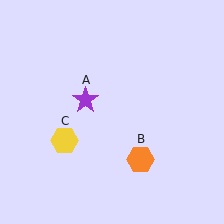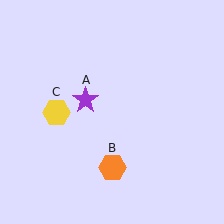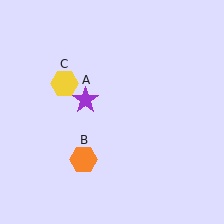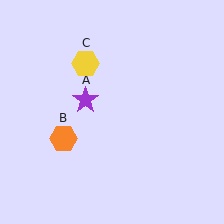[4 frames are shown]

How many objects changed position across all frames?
2 objects changed position: orange hexagon (object B), yellow hexagon (object C).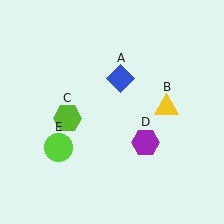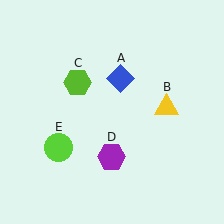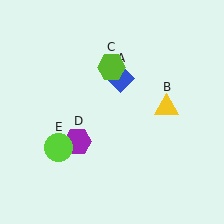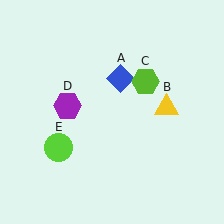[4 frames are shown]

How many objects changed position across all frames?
2 objects changed position: lime hexagon (object C), purple hexagon (object D).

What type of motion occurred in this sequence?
The lime hexagon (object C), purple hexagon (object D) rotated clockwise around the center of the scene.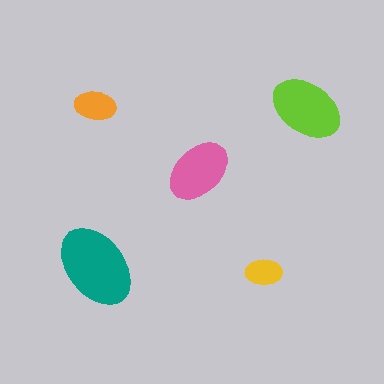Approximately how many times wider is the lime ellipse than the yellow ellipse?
About 2 times wider.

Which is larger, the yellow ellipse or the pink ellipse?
The pink one.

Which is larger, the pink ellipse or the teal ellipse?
The teal one.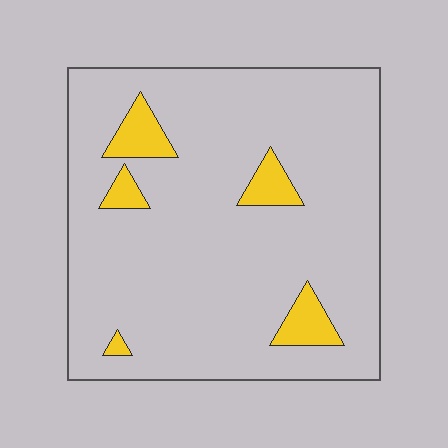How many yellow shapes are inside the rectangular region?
5.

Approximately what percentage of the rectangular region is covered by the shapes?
Approximately 10%.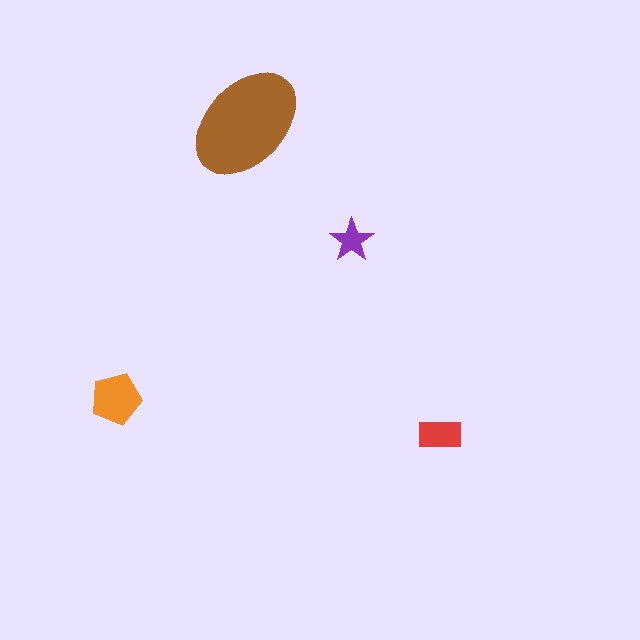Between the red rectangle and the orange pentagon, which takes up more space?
The orange pentagon.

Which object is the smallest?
The purple star.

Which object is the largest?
The brown ellipse.